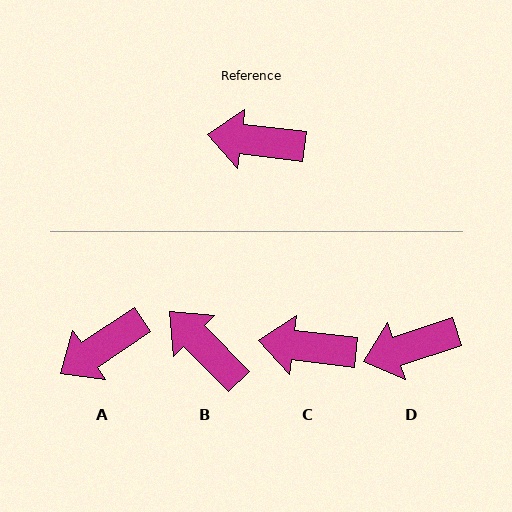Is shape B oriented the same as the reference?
No, it is off by about 38 degrees.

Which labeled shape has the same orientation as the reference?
C.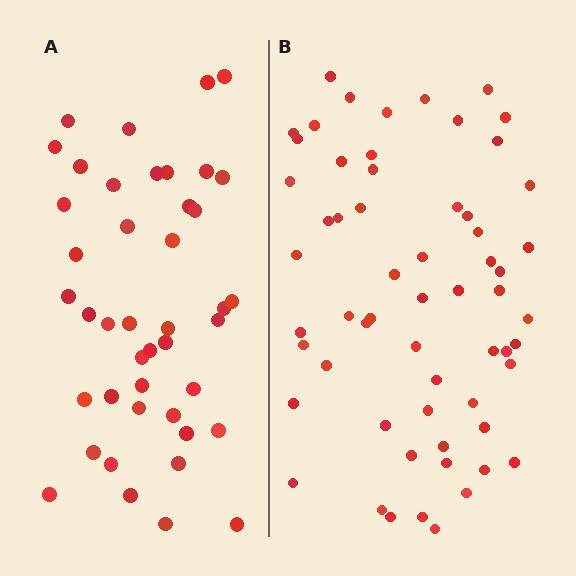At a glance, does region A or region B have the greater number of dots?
Region B (the right region) has more dots.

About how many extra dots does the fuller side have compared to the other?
Region B has approximately 15 more dots than region A.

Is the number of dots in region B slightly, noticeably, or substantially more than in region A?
Region B has noticeably more, but not dramatically so. The ratio is roughly 1.4 to 1.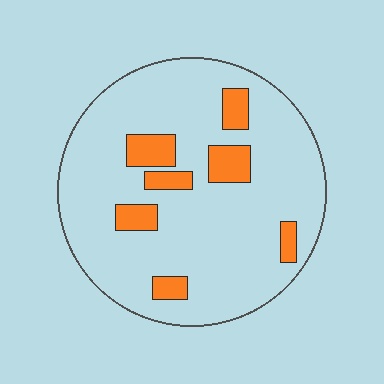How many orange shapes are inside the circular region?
7.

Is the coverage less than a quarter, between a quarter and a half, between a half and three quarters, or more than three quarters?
Less than a quarter.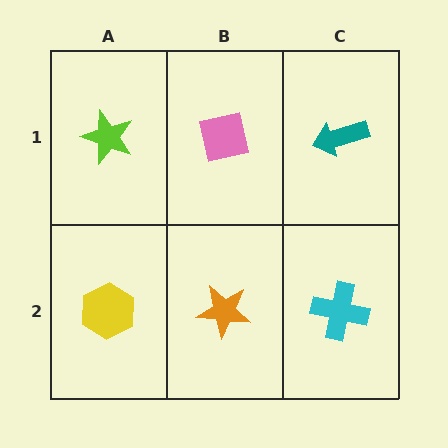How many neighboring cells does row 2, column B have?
3.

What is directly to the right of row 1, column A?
A pink square.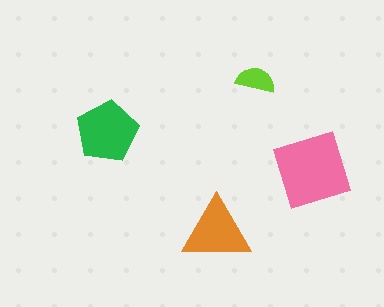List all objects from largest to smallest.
The pink square, the green pentagon, the orange triangle, the lime semicircle.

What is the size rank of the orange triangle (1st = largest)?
3rd.